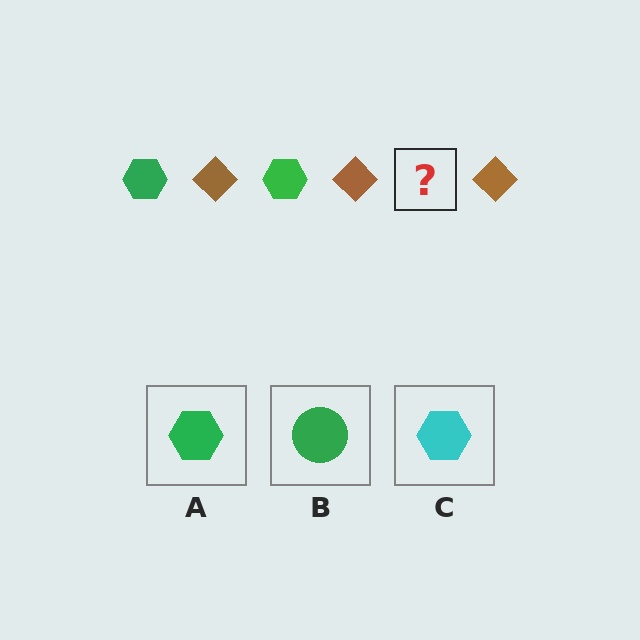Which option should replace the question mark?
Option A.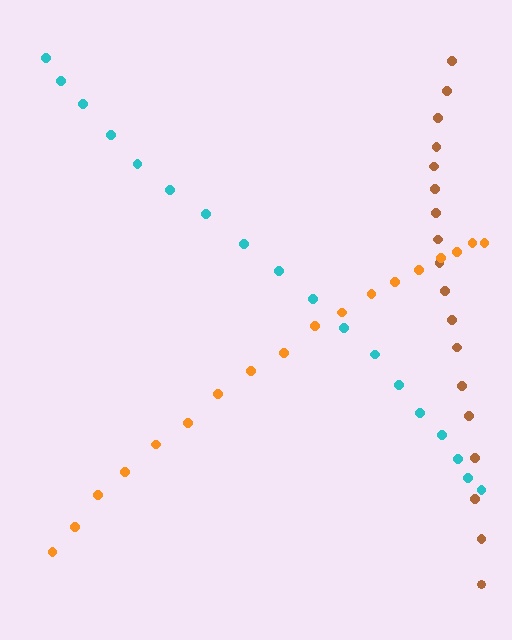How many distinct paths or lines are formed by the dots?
There are 3 distinct paths.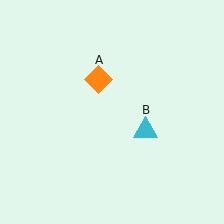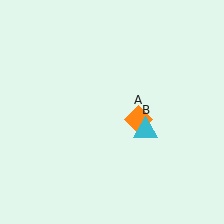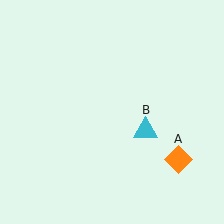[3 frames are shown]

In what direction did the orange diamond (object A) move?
The orange diamond (object A) moved down and to the right.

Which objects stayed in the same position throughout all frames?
Cyan triangle (object B) remained stationary.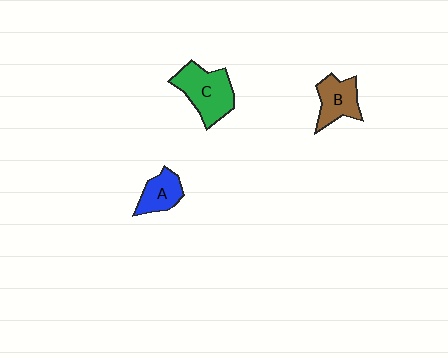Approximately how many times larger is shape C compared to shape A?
Approximately 1.7 times.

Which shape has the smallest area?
Shape A (blue).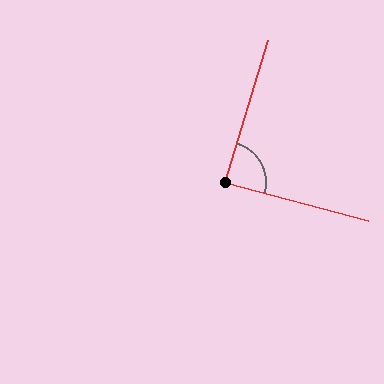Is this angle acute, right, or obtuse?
It is approximately a right angle.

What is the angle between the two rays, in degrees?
Approximately 88 degrees.